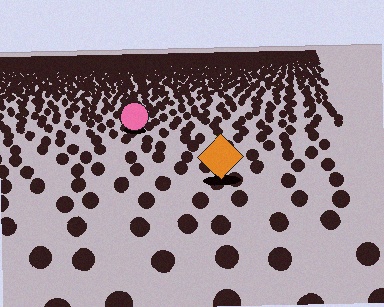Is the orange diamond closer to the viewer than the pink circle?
Yes. The orange diamond is closer — you can tell from the texture gradient: the ground texture is coarser near it.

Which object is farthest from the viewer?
The pink circle is farthest from the viewer. It appears smaller and the ground texture around it is denser.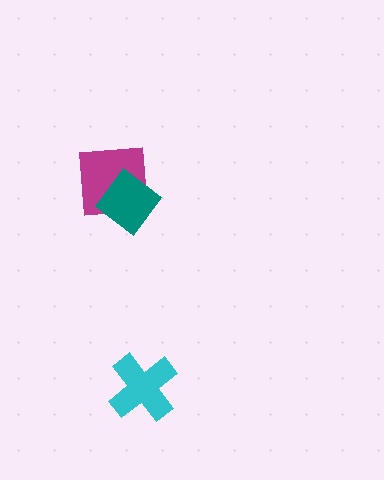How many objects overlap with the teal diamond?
1 object overlaps with the teal diamond.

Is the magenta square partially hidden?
Yes, it is partially covered by another shape.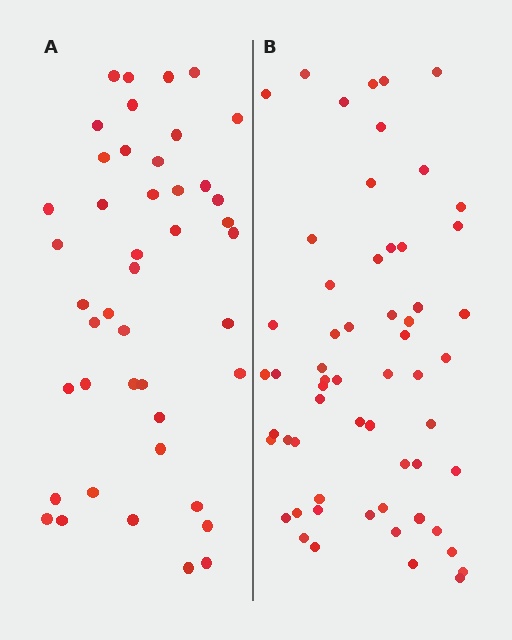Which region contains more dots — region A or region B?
Region B (the right region) has more dots.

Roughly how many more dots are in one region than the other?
Region B has approximately 15 more dots than region A.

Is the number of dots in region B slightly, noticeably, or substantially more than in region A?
Region B has noticeably more, but not dramatically so. The ratio is roughly 1.3 to 1.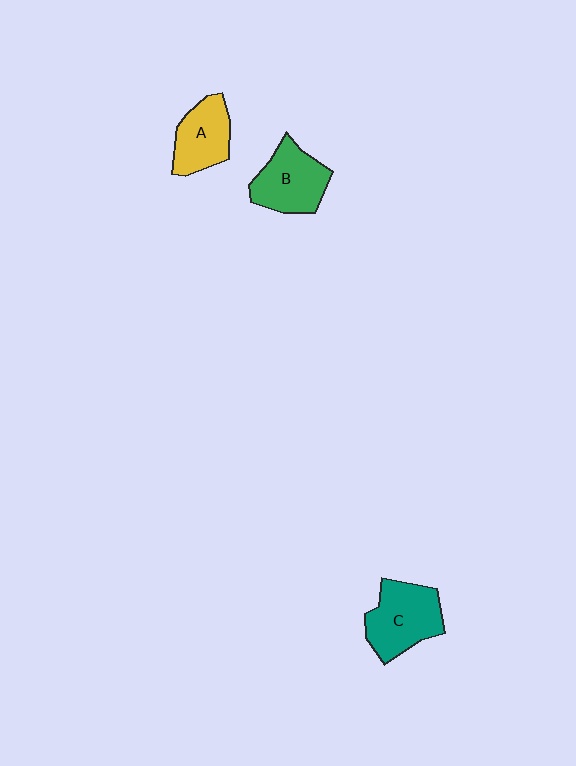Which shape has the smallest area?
Shape A (yellow).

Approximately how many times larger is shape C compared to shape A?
Approximately 1.3 times.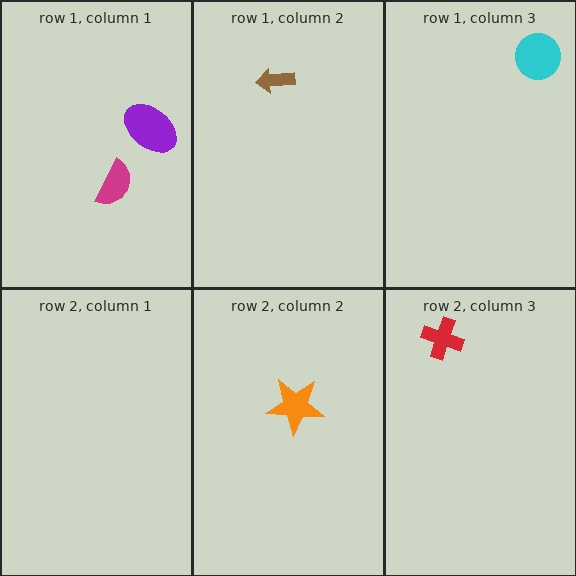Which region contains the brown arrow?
The row 1, column 2 region.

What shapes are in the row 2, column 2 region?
The orange star.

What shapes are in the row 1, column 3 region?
The cyan circle.